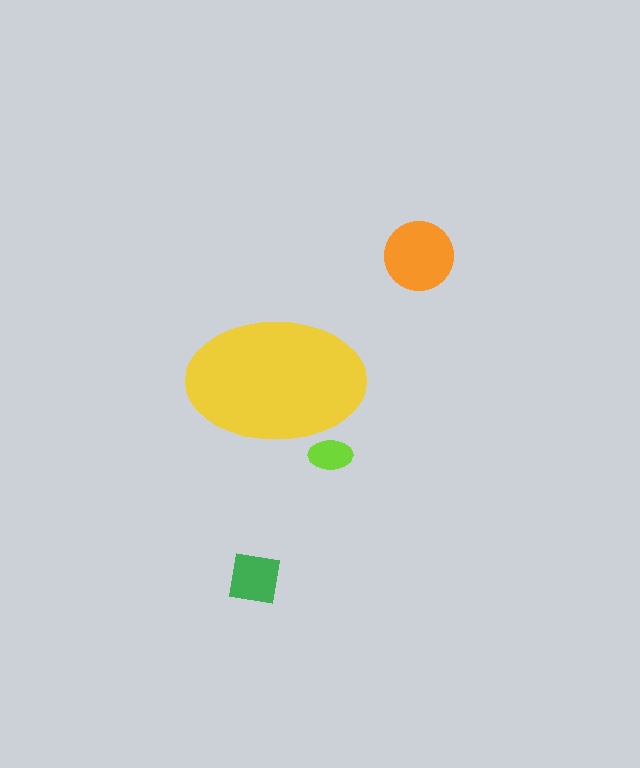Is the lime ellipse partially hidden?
Yes, the lime ellipse is partially hidden behind the yellow ellipse.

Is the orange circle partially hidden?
No, the orange circle is fully visible.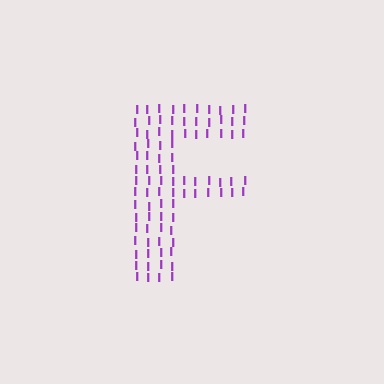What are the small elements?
The small elements are letter I's.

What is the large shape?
The large shape is the letter F.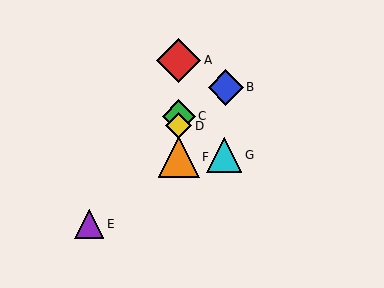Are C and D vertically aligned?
Yes, both are at x≈179.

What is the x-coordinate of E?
Object E is at x≈89.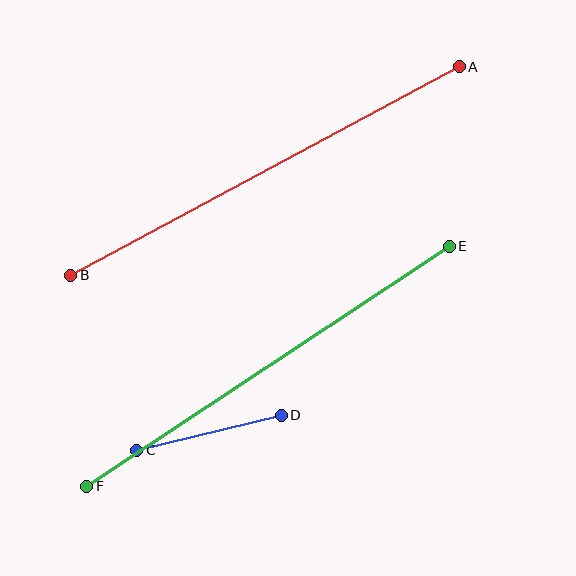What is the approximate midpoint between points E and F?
The midpoint is at approximately (268, 366) pixels.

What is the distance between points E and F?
The distance is approximately 435 pixels.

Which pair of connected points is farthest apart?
Points A and B are farthest apart.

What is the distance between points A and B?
The distance is approximately 441 pixels.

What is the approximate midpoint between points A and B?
The midpoint is at approximately (265, 171) pixels.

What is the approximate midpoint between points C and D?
The midpoint is at approximately (209, 433) pixels.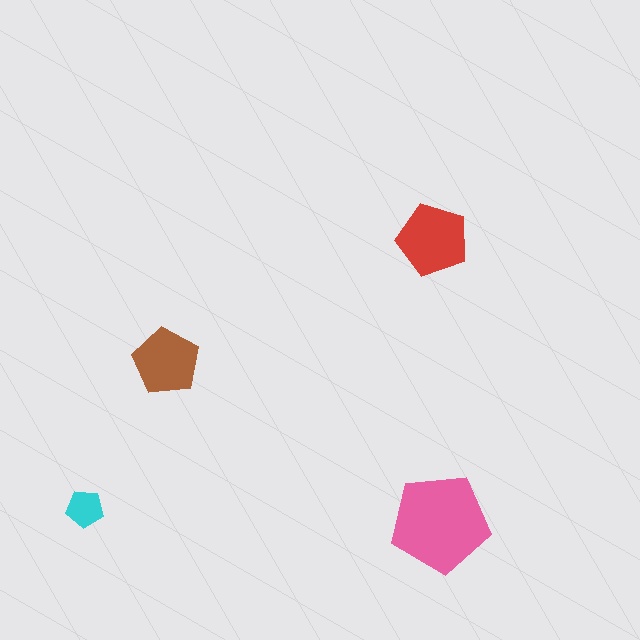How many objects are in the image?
There are 4 objects in the image.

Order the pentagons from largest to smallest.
the pink one, the red one, the brown one, the cyan one.